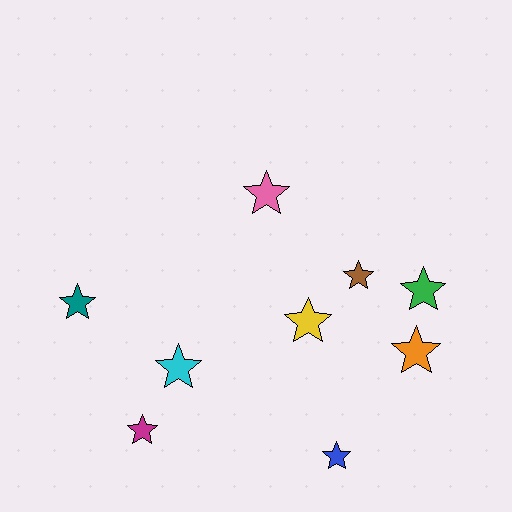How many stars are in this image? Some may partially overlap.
There are 9 stars.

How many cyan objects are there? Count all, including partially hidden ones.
There is 1 cyan object.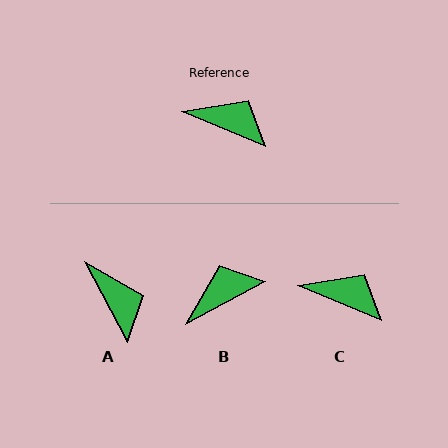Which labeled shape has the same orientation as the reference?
C.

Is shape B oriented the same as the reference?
No, it is off by about 51 degrees.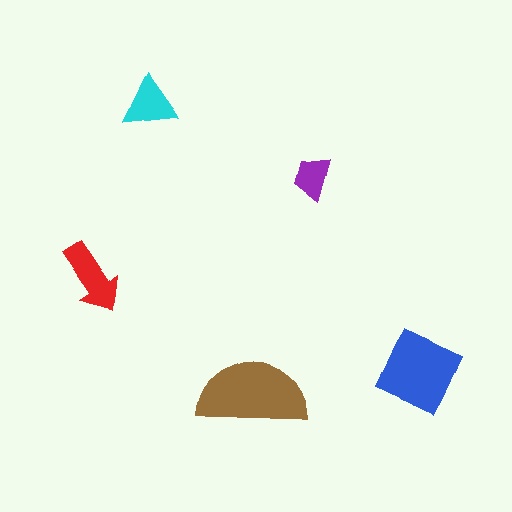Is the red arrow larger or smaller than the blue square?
Smaller.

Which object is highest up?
The cyan triangle is topmost.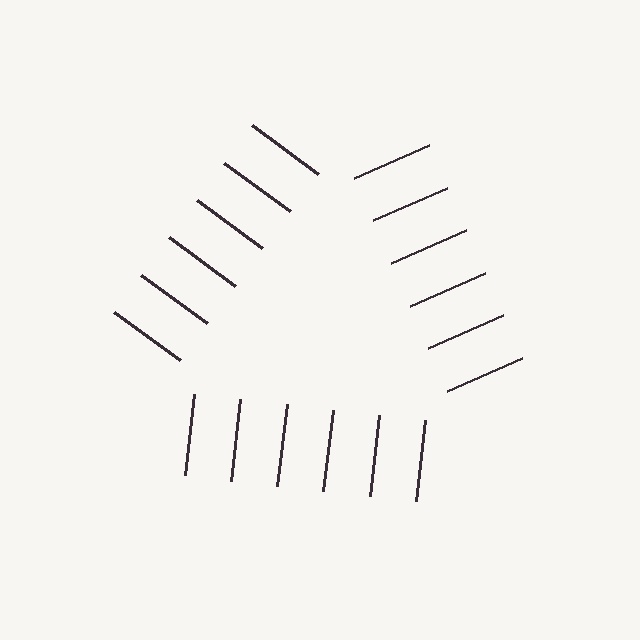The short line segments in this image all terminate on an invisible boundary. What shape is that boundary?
An illusory triangle — the line segments terminate on its edges but no continuous stroke is drawn.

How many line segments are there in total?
18 — 6 along each of the 3 edges.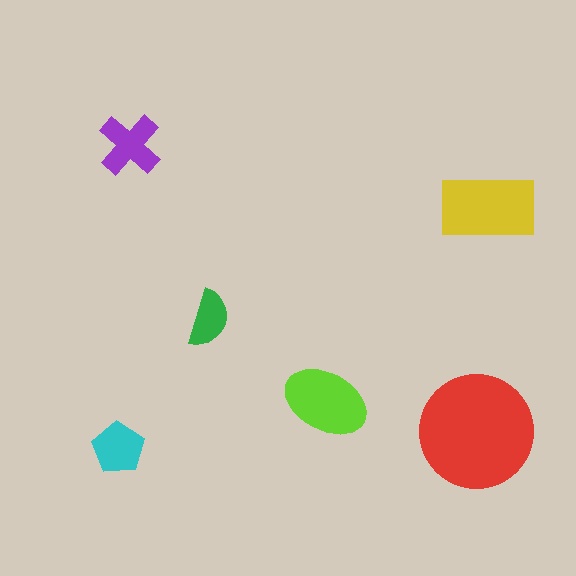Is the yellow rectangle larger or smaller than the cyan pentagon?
Larger.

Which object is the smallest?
The green semicircle.